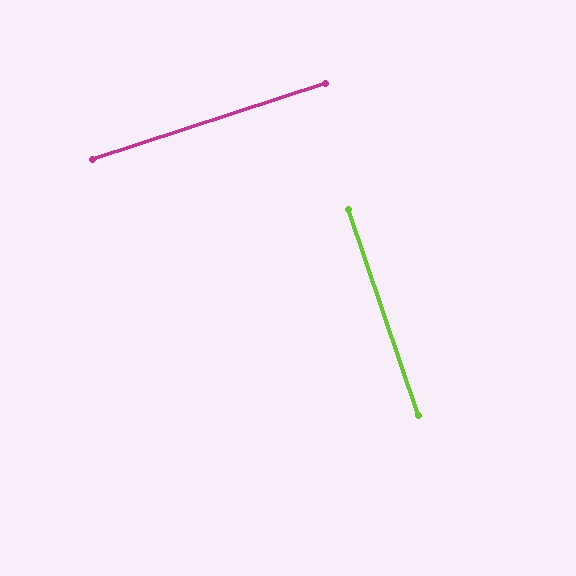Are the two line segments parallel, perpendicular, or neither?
Perpendicular — they meet at approximately 89°.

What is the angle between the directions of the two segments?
Approximately 89 degrees.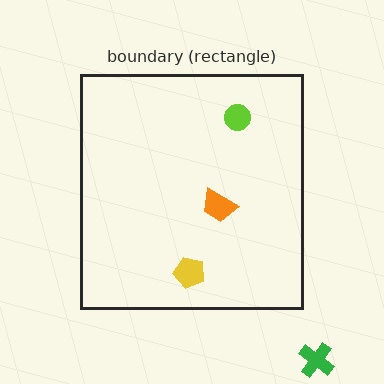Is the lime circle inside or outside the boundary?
Inside.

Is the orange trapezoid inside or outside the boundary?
Inside.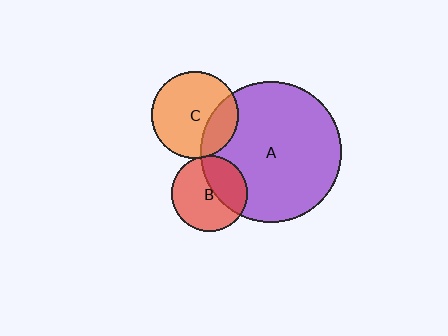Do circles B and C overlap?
Yes.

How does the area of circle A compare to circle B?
Approximately 3.4 times.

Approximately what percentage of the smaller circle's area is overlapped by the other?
Approximately 5%.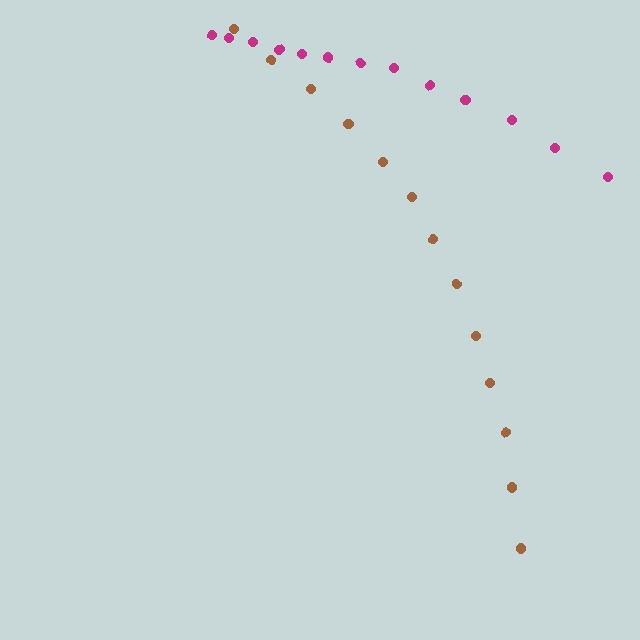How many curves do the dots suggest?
There are 2 distinct paths.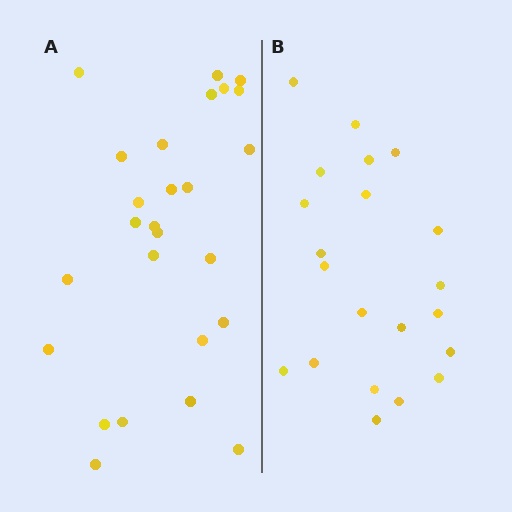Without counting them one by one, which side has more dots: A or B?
Region A (the left region) has more dots.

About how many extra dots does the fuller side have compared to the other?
Region A has about 5 more dots than region B.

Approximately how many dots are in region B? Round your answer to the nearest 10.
About 20 dots. (The exact count is 21, which rounds to 20.)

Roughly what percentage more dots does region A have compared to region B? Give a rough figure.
About 25% more.